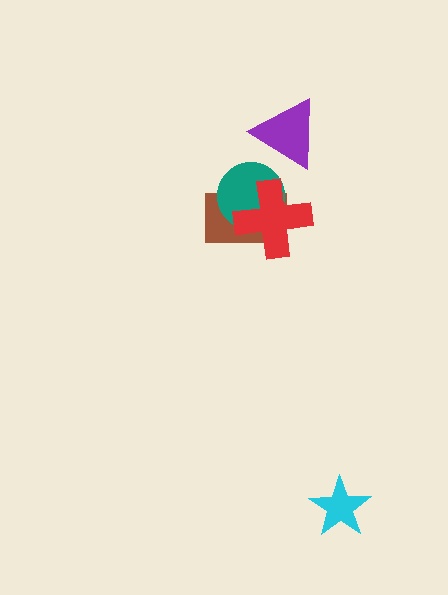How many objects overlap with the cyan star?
0 objects overlap with the cyan star.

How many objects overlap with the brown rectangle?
2 objects overlap with the brown rectangle.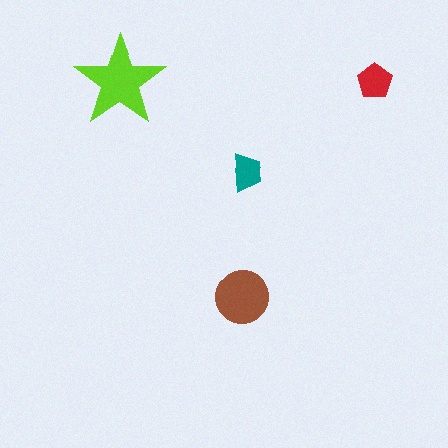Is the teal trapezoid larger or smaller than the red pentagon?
Smaller.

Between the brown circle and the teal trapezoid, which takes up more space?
The brown circle.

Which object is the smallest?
The teal trapezoid.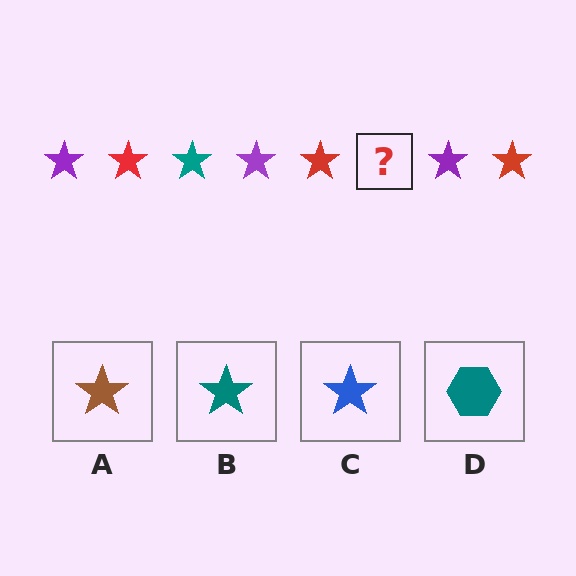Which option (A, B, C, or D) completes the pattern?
B.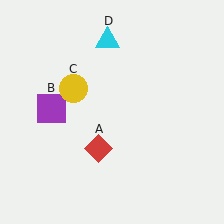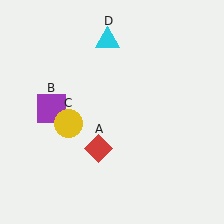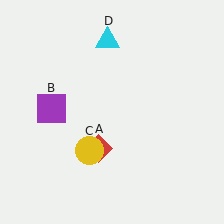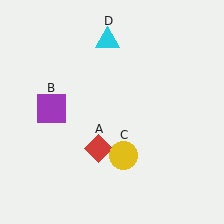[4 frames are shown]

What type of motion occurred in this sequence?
The yellow circle (object C) rotated counterclockwise around the center of the scene.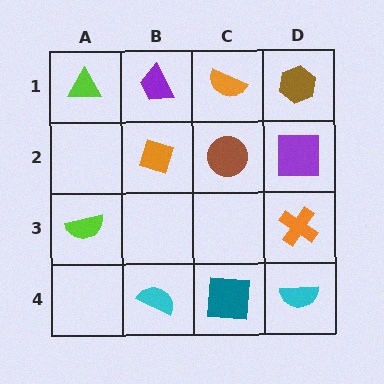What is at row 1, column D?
A brown hexagon.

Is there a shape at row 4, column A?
No, that cell is empty.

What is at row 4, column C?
A teal square.